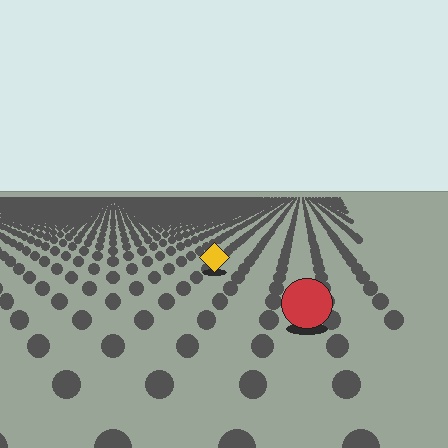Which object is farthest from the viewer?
The yellow diamond is farthest from the viewer. It appears smaller and the ground texture around it is denser.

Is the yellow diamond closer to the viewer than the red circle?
No. The red circle is closer — you can tell from the texture gradient: the ground texture is coarser near it.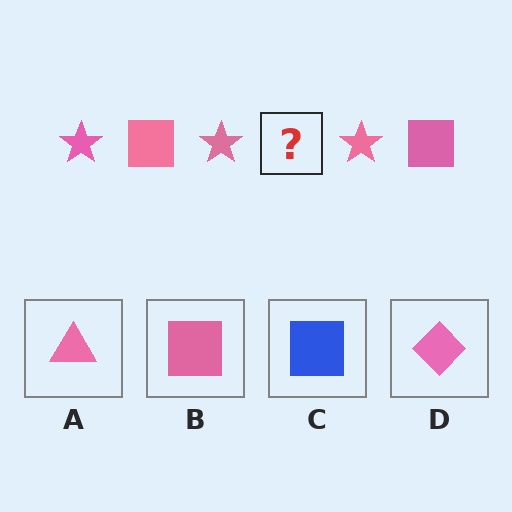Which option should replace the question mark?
Option B.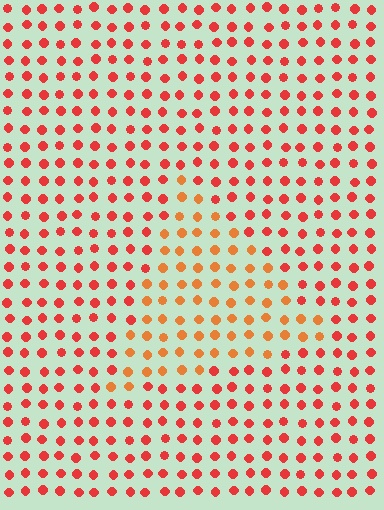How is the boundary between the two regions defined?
The boundary is defined purely by a slight shift in hue (about 26 degrees). Spacing, size, and orientation are identical on both sides.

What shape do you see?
I see a triangle.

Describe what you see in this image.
The image is filled with small red elements in a uniform arrangement. A triangle-shaped region is visible where the elements are tinted to a slightly different hue, forming a subtle color boundary.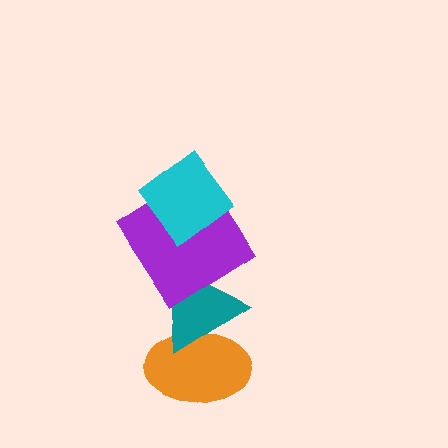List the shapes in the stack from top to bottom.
From top to bottom: the cyan diamond, the purple diamond, the teal triangle, the orange ellipse.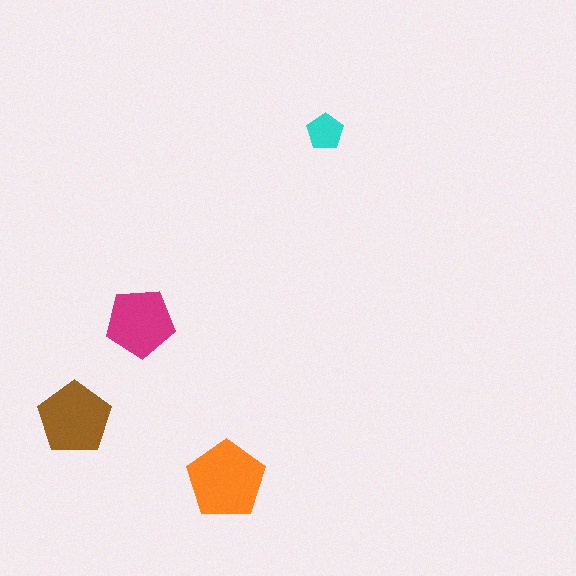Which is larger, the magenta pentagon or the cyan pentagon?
The magenta one.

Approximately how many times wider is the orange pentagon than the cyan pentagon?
About 2 times wider.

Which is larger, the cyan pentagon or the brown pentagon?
The brown one.